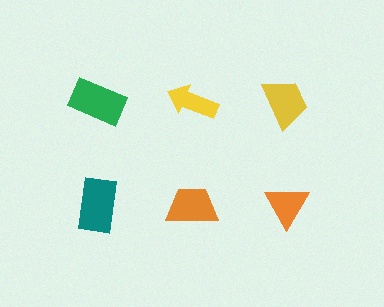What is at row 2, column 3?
An orange triangle.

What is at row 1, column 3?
A yellow trapezoid.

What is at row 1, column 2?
A yellow arrow.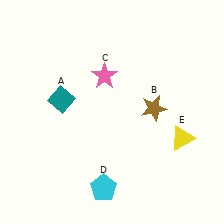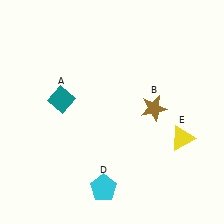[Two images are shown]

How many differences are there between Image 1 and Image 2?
There is 1 difference between the two images.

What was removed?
The pink star (C) was removed in Image 2.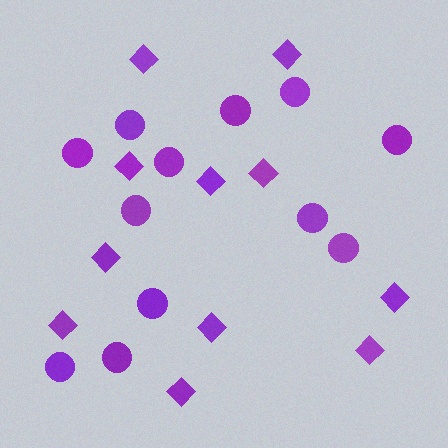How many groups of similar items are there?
There are 2 groups: one group of diamonds (11) and one group of circles (12).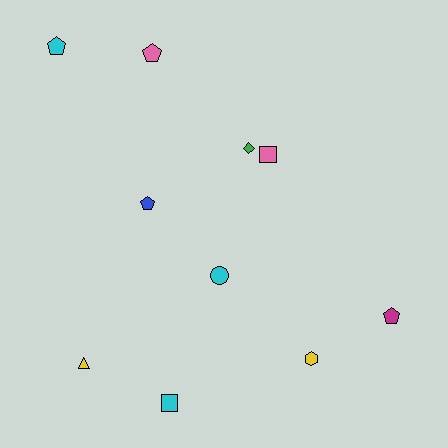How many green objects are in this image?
There is 1 green object.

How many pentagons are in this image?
There are 4 pentagons.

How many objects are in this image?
There are 10 objects.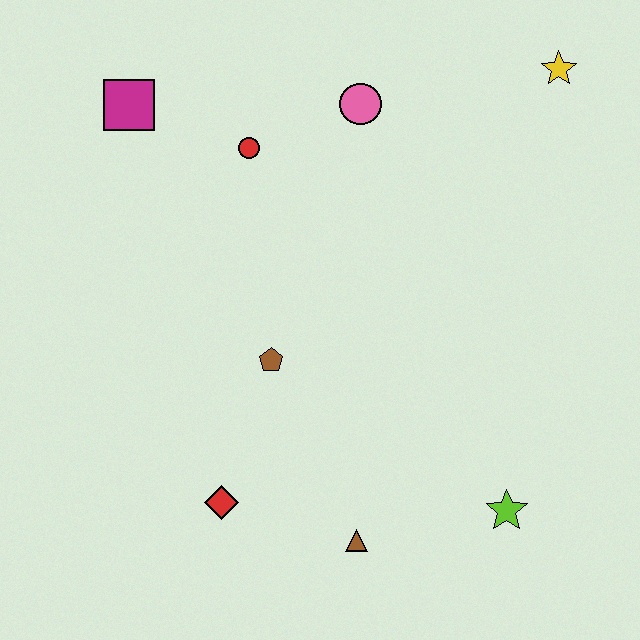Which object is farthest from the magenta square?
The lime star is farthest from the magenta square.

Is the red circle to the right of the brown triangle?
No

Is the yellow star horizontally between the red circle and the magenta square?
No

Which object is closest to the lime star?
The brown triangle is closest to the lime star.